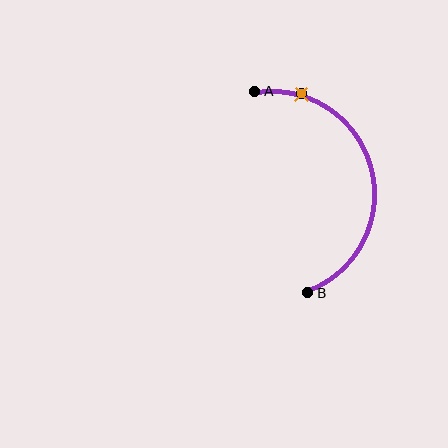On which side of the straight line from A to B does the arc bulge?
The arc bulges to the right of the straight line connecting A and B.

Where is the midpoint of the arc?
The arc midpoint is the point on the curve farthest from the straight line joining A and B. It sits to the right of that line.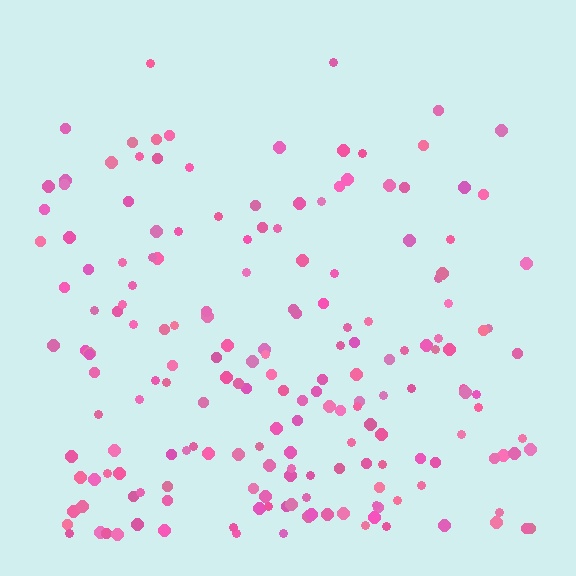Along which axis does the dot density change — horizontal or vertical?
Vertical.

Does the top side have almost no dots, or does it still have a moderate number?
Still a moderate number, just noticeably fewer than the bottom.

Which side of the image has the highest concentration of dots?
The bottom.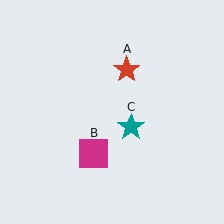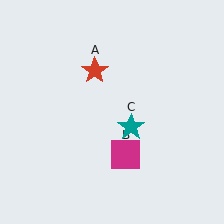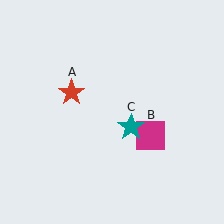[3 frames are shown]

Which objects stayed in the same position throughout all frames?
Teal star (object C) remained stationary.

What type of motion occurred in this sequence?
The red star (object A), magenta square (object B) rotated counterclockwise around the center of the scene.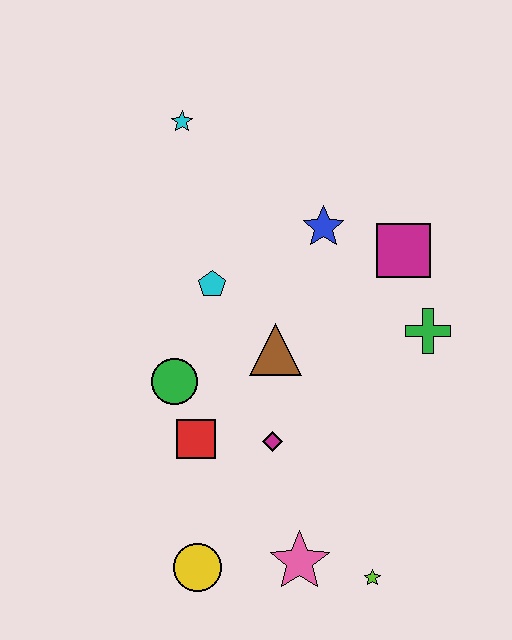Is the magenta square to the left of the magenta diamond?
No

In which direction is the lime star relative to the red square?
The lime star is to the right of the red square.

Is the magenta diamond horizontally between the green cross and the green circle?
Yes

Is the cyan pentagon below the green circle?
No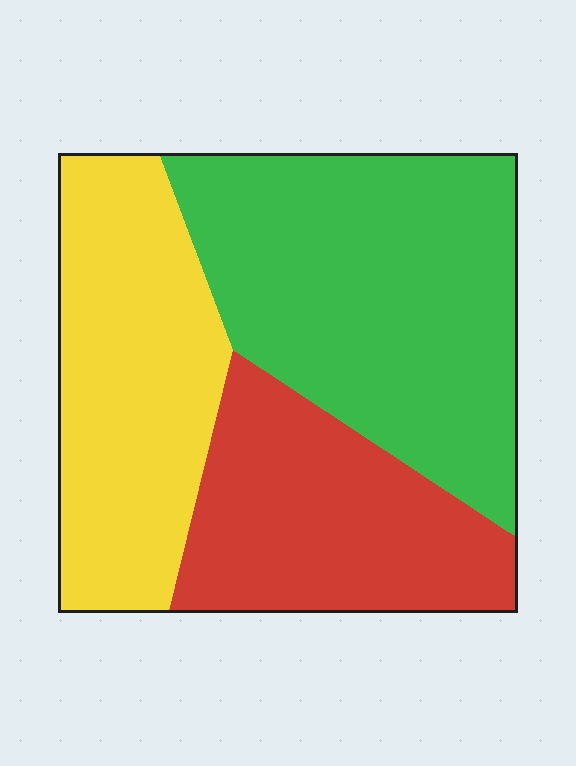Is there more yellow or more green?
Green.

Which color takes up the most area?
Green, at roughly 45%.